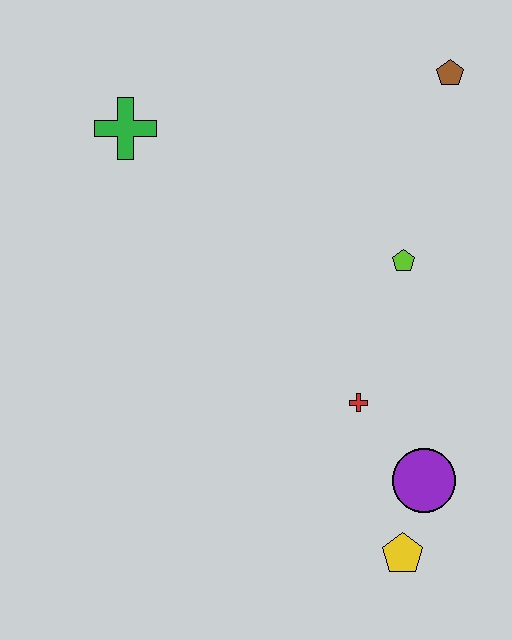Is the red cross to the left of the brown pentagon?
Yes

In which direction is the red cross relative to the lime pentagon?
The red cross is below the lime pentagon.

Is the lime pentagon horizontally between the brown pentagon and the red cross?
Yes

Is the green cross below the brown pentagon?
Yes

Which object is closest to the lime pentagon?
The red cross is closest to the lime pentagon.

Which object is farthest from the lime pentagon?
The green cross is farthest from the lime pentagon.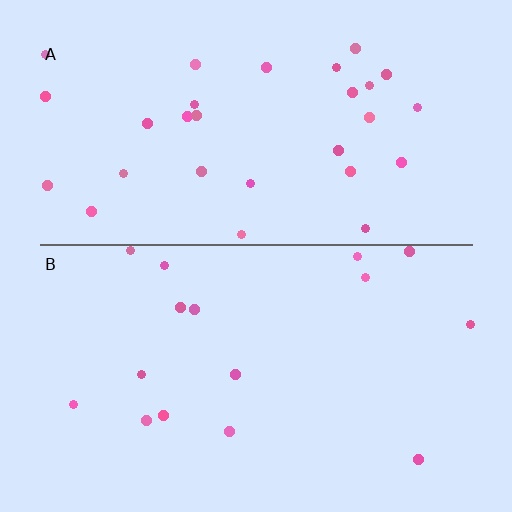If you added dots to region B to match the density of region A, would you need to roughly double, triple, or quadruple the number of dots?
Approximately double.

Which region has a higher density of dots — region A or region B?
A (the top).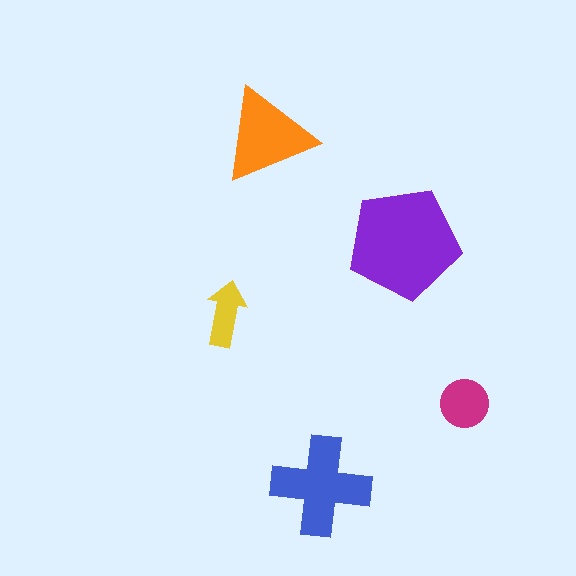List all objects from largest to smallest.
The purple pentagon, the blue cross, the orange triangle, the magenta circle, the yellow arrow.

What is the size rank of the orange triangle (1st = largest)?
3rd.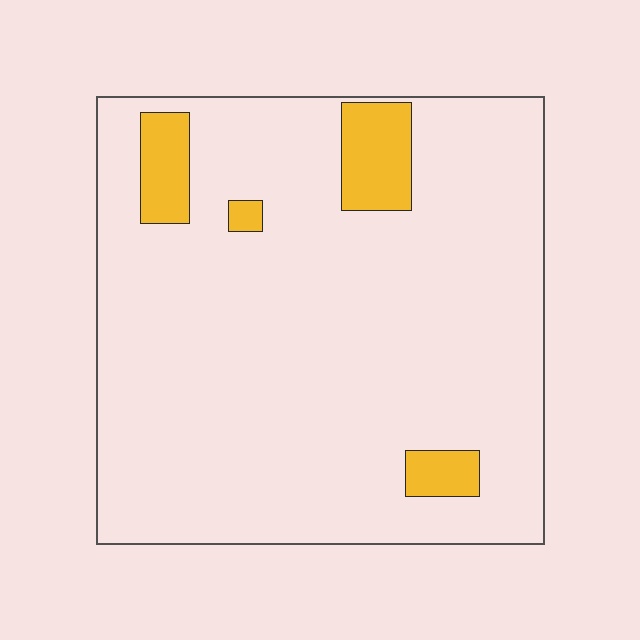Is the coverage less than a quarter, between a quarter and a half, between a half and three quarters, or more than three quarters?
Less than a quarter.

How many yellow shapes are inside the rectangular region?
4.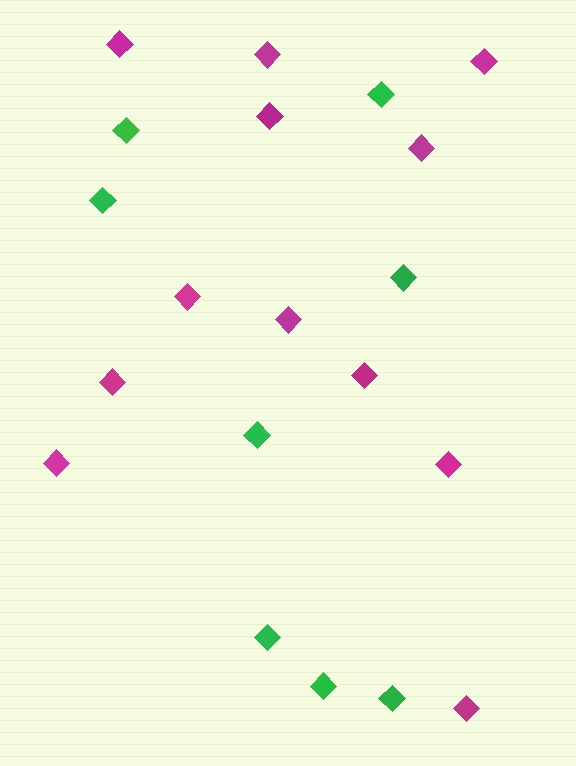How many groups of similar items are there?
There are 2 groups: one group of magenta diamonds (12) and one group of green diamonds (8).